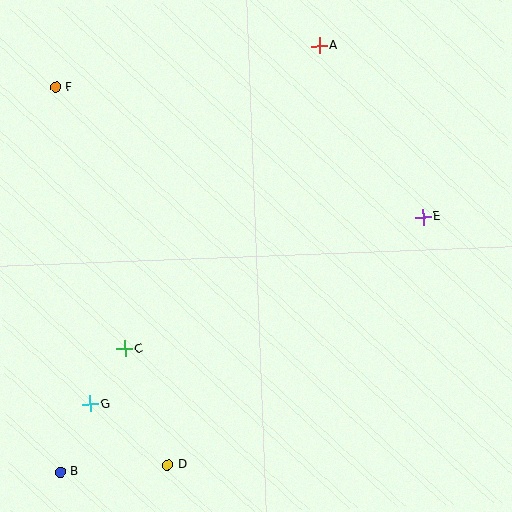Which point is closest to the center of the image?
Point C at (125, 349) is closest to the center.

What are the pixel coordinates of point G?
Point G is at (90, 404).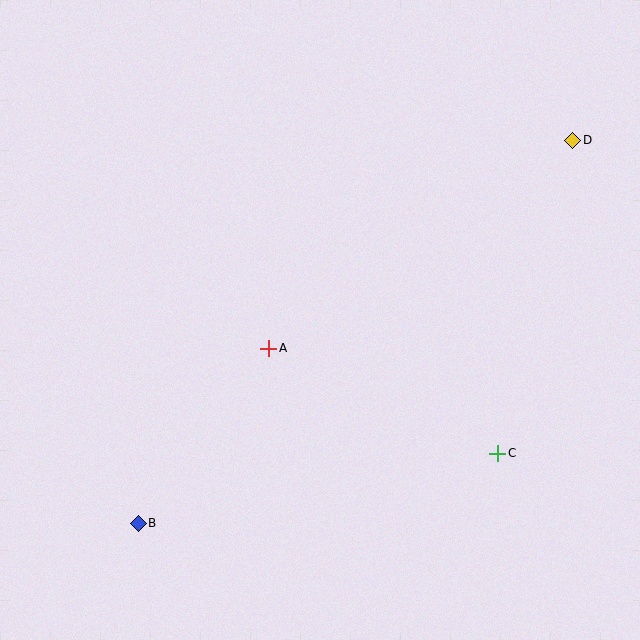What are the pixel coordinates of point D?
Point D is at (573, 140).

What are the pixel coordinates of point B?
Point B is at (138, 523).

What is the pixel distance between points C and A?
The distance between C and A is 252 pixels.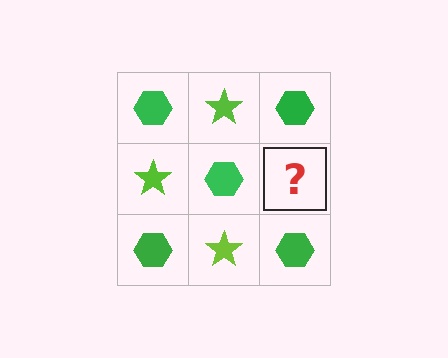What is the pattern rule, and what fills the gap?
The rule is that it alternates green hexagon and lime star in a checkerboard pattern. The gap should be filled with a lime star.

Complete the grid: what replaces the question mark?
The question mark should be replaced with a lime star.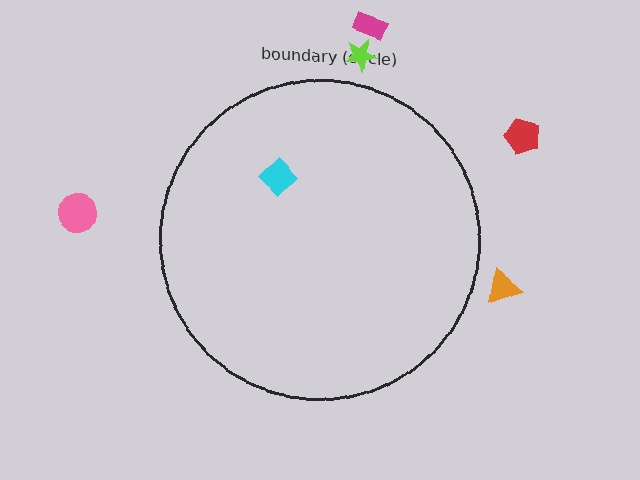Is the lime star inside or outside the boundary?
Outside.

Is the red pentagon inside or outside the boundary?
Outside.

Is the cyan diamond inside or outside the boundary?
Inside.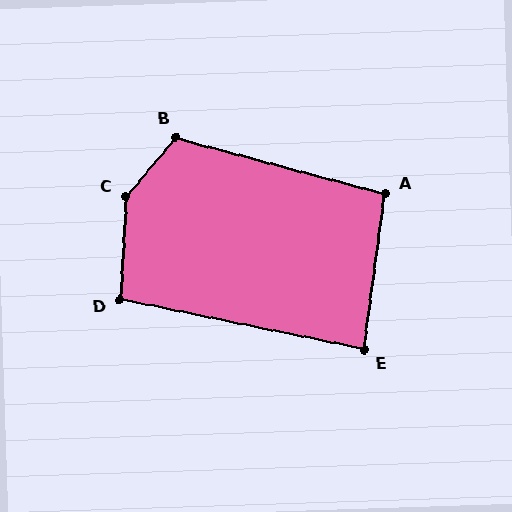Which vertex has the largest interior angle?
C, at approximately 143 degrees.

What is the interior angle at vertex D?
Approximately 98 degrees (obtuse).